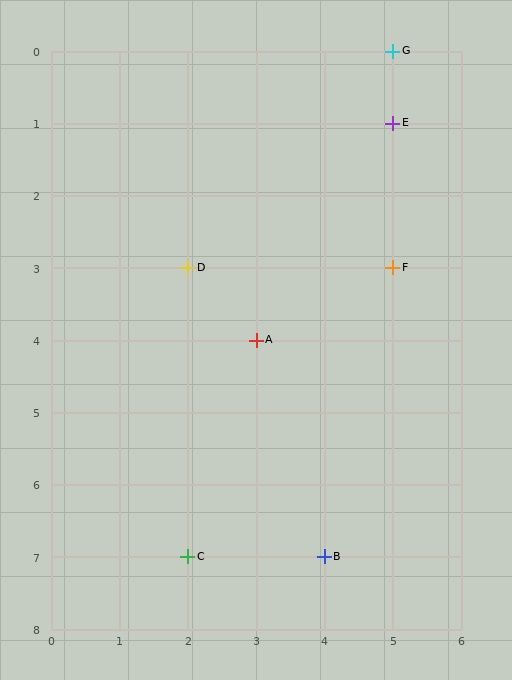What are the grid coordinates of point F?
Point F is at grid coordinates (5, 3).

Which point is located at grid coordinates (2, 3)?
Point D is at (2, 3).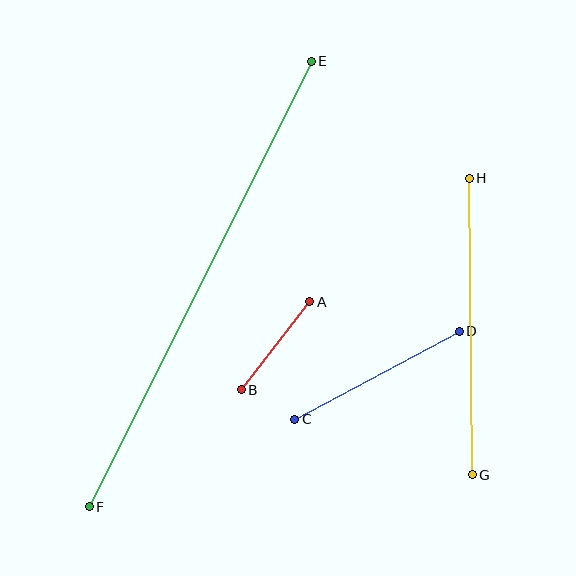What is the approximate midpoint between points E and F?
The midpoint is at approximately (200, 284) pixels.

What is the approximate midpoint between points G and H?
The midpoint is at approximately (471, 327) pixels.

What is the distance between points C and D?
The distance is approximately 187 pixels.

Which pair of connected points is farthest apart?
Points E and F are farthest apart.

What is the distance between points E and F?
The distance is approximately 498 pixels.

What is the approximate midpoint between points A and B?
The midpoint is at approximately (275, 346) pixels.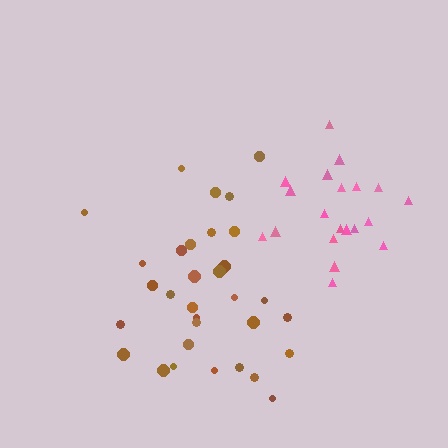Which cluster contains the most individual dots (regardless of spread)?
Brown (32).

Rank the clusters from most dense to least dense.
pink, brown.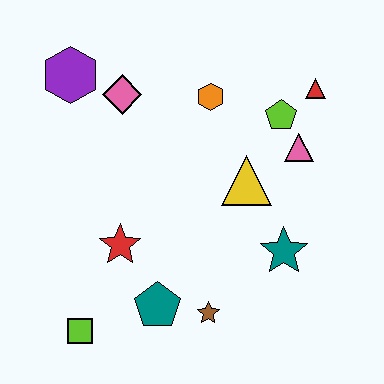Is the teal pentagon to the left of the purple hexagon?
No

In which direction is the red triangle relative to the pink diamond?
The red triangle is to the right of the pink diamond.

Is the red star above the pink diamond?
No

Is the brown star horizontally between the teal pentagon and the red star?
No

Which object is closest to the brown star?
The teal pentagon is closest to the brown star.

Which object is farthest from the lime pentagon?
The lime square is farthest from the lime pentagon.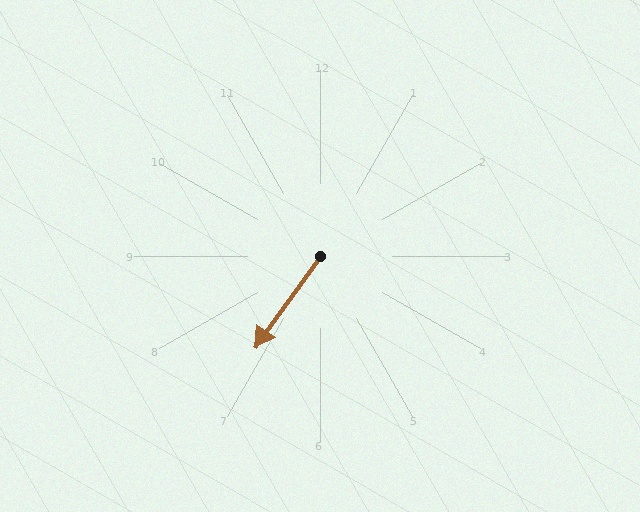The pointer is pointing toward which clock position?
Roughly 7 o'clock.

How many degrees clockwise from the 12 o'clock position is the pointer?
Approximately 216 degrees.